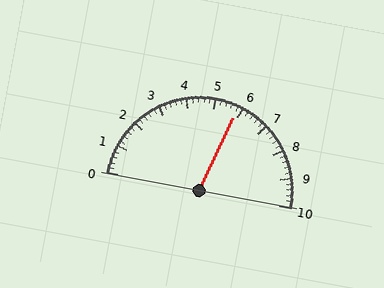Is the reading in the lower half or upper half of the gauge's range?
The reading is in the upper half of the range (0 to 10).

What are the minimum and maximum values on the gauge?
The gauge ranges from 0 to 10.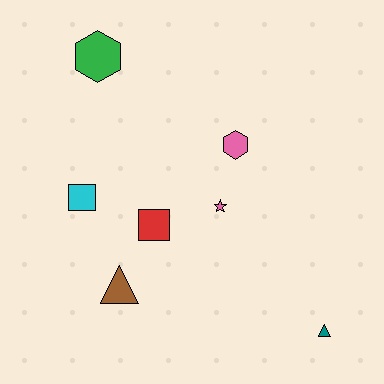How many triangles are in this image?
There are 2 triangles.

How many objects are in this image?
There are 7 objects.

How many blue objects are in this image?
There are no blue objects.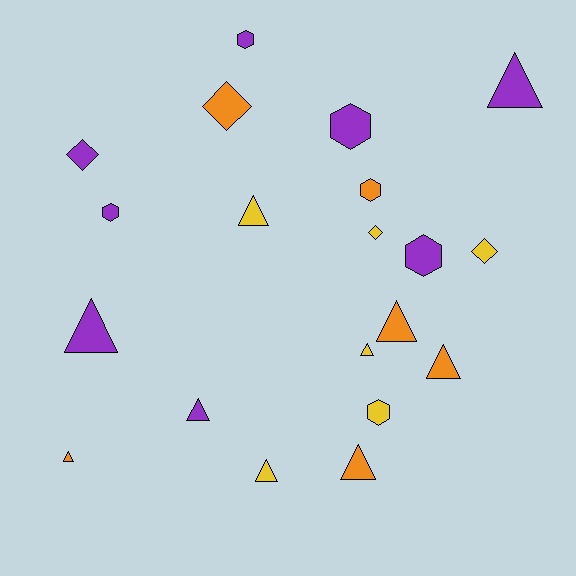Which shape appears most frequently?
Triangle, with 10 objects.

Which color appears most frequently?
Purple, with 8 objects.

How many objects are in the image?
There are 20 objects.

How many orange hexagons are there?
There is 1 orange hexagon.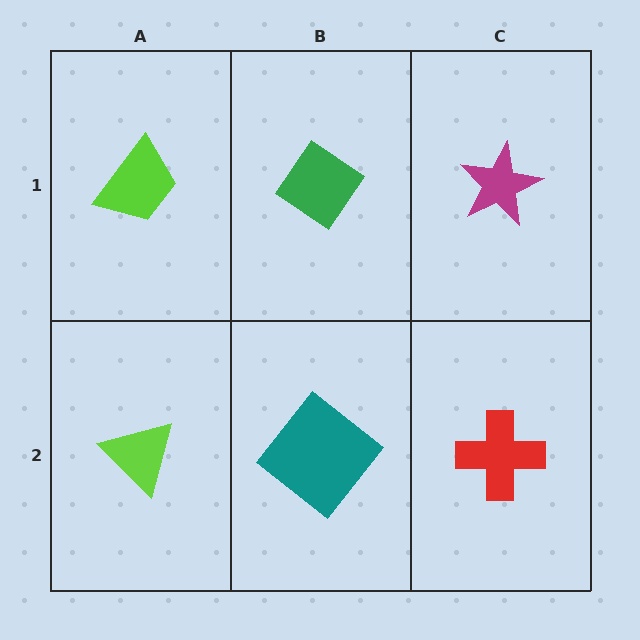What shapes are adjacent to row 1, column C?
A red cross (row 2, column C), a green diamond (row 1, column B).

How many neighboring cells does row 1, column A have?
2.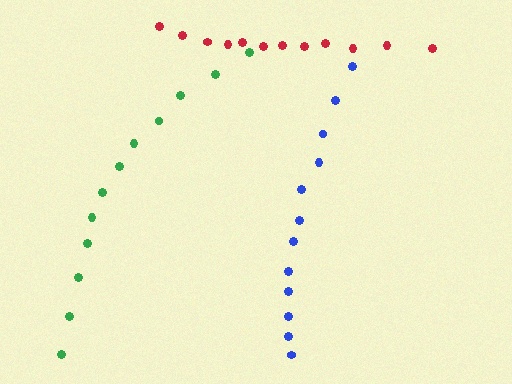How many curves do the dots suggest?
There are 3 distinct paths.